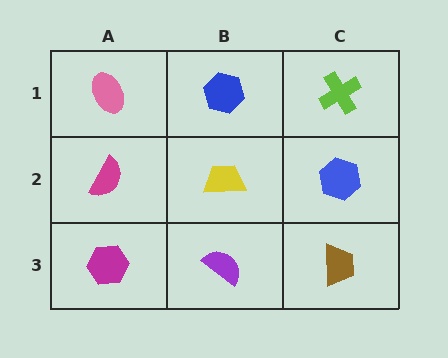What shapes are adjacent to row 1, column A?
A magenta semicircle (row 2, column A), a blue hexagon (row 1, column B).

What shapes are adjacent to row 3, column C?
A blue hexagon (row 2, column C), a purple semicircle (row 3, column B).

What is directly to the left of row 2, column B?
A magenta semicircle.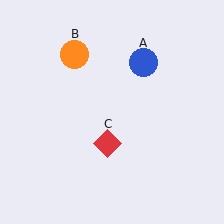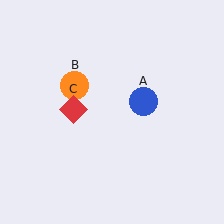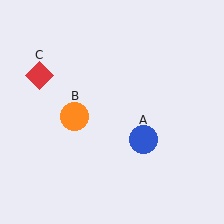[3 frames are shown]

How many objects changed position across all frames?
3 objects changed position: blue circle (object A), orange circle (object B), red diamond (object C).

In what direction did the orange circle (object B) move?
The orange circle (object B) moved down.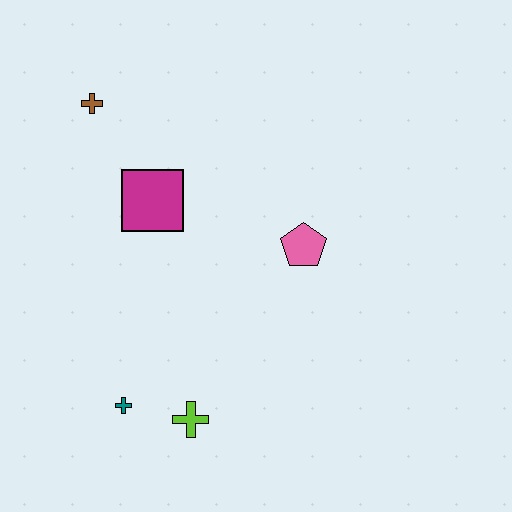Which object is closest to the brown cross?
The magenta square is closest to the brown cross.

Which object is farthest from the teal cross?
The brown cross is farthest from the teal cross.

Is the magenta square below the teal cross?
No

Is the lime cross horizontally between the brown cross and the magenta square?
No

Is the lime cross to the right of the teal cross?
Yes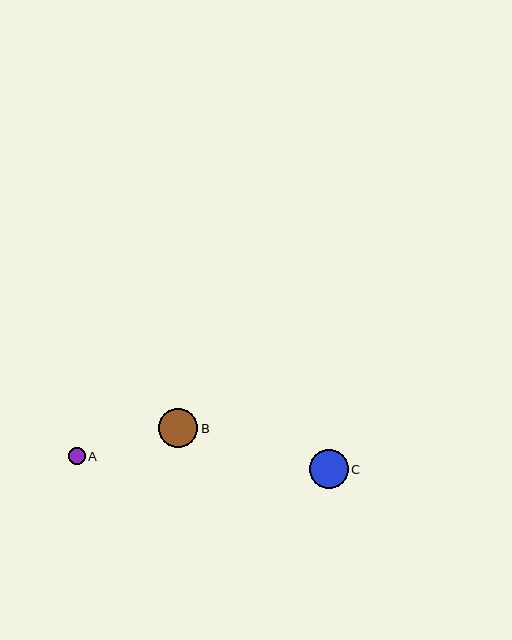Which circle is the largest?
Circle B is the largest with a size of approximately 39 pixels.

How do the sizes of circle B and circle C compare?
Circle B and circle C are approximately the same size.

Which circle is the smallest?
Circle A is the smallest with a size of approximately 17 pixels.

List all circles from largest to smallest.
From largest to smallest: B, C, A.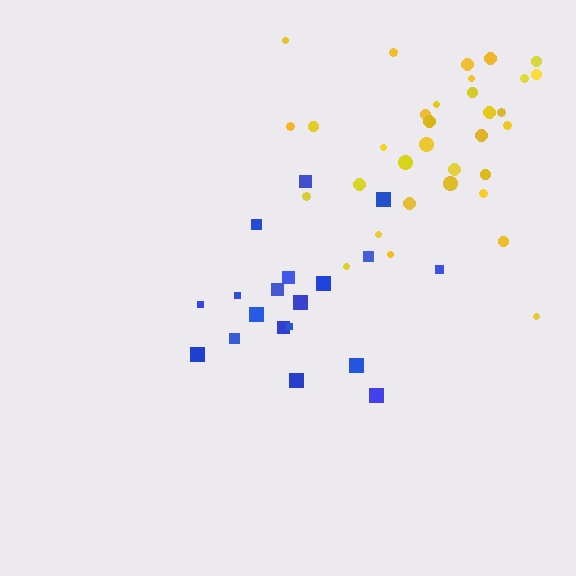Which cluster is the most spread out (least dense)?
Blue.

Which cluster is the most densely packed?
Yellow.